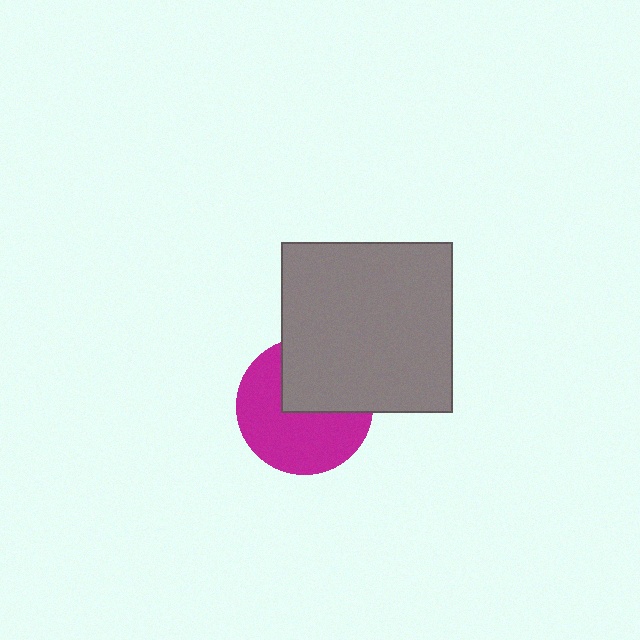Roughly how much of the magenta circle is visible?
About half of it is visible (roughly 60%).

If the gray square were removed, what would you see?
You would see the complete magenta circle.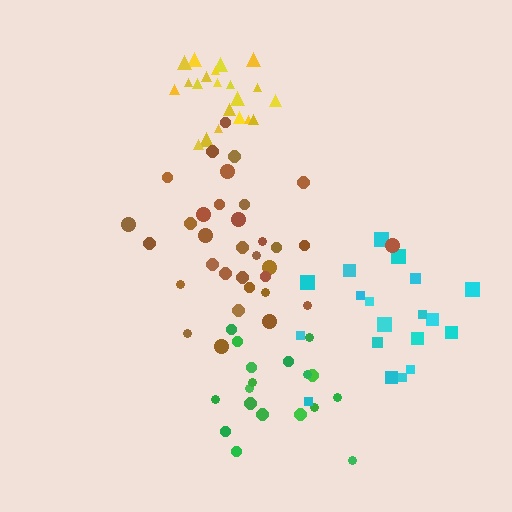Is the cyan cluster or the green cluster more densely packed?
Green.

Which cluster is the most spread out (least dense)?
Cyan.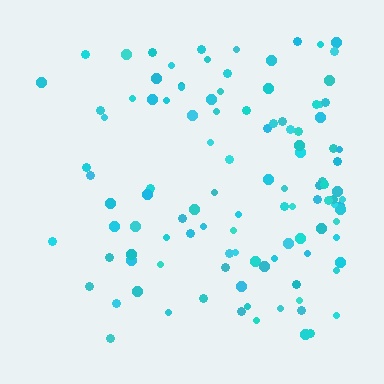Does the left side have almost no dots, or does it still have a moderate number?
Still a moderate number, just noticeably fewer than the right.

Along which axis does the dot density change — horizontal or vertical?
Horizontal.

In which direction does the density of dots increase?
From left to right, with the right side densest.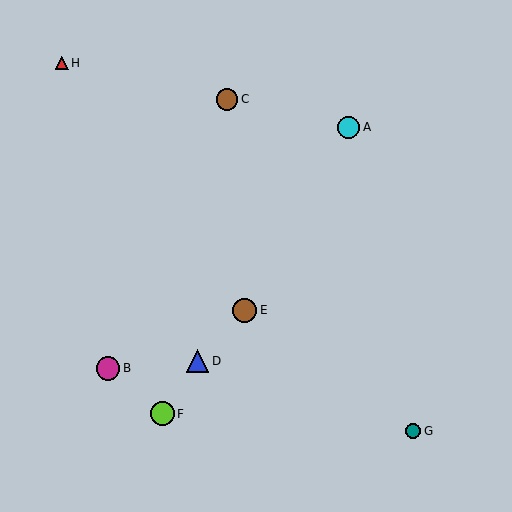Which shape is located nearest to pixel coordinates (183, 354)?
The blue triangle (labeled D) at (197, 361) is nearest to that location.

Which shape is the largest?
The brown circle (labeled E) is the largest.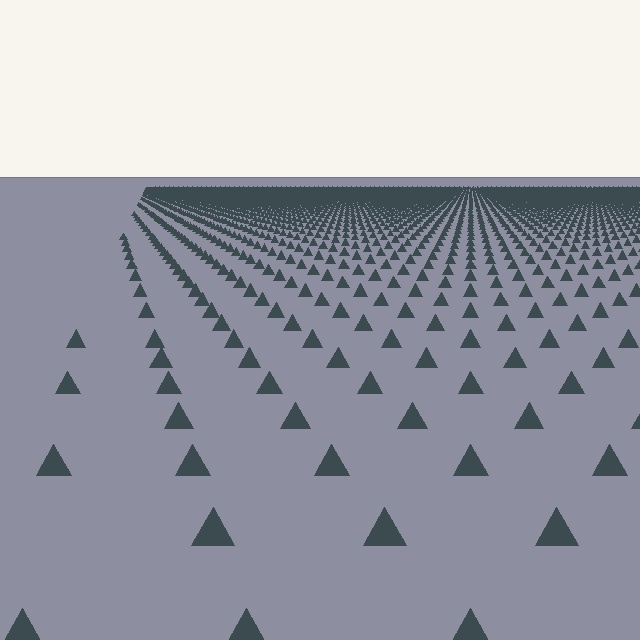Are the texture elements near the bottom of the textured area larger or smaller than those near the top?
Larger. Near the bottom, elements are closer to the viewer and appear at a bigger on-screen size.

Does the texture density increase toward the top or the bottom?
Density increases toward the top.